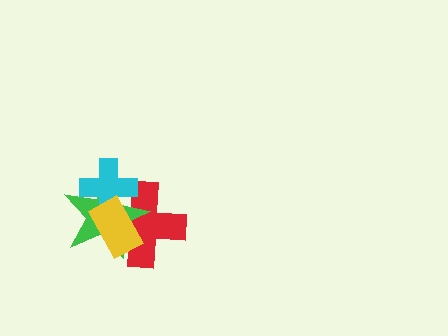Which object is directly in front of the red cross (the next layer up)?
The green star is directly in front of the red cross.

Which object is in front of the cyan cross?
The yellow rectangle is in front of the cyan cross.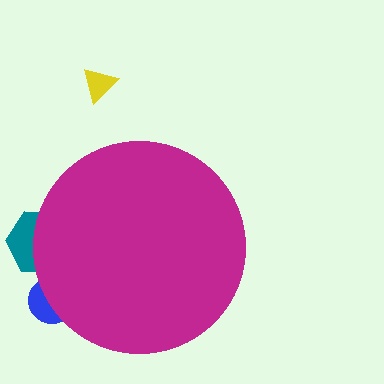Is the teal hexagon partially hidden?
Yes, the teal hexagon is partially hidden behind the magenta circle.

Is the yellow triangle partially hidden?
No, the yellow triangle is fully visible.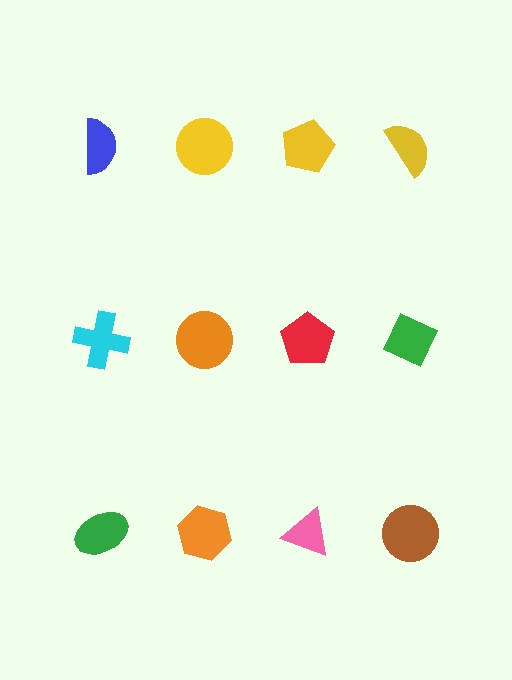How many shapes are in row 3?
4 shapes.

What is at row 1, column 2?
A yellow circle.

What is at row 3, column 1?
A green ellipse.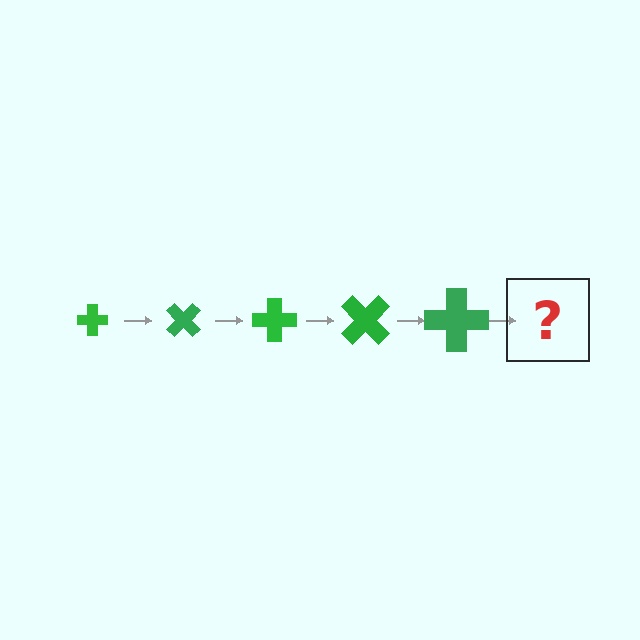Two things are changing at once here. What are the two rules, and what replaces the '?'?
The two rules are that the cross grows larger each step and it rotates 45 degrees each step. The '?' should be a cross, larger than the previous one and rotated 225 degrees from the start.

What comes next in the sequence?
The next element should be a cross, larger than the previous one and rotated 225 degrees from the start.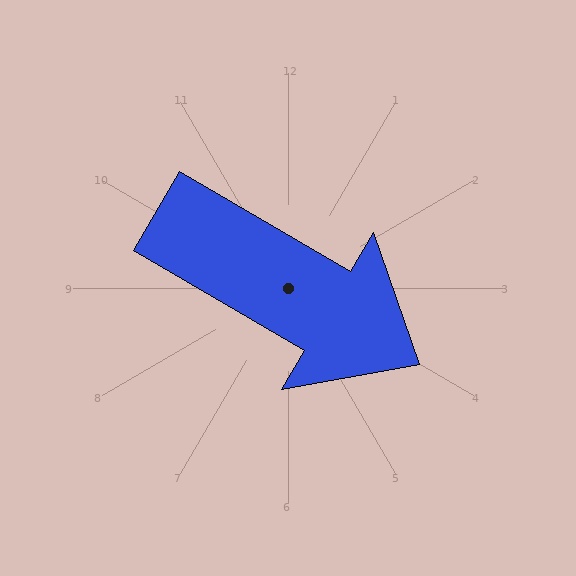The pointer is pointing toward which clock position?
Roughly 4 o'clock.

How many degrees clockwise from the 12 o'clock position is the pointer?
Approximately 120 degrees.